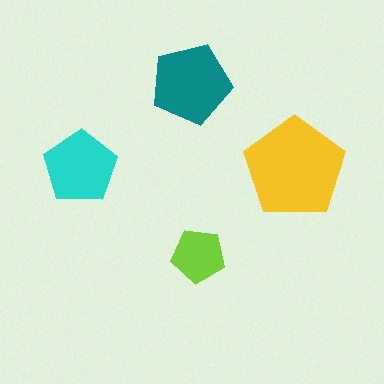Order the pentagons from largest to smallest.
the yellow one, the teal one, the cyan one, the lime one.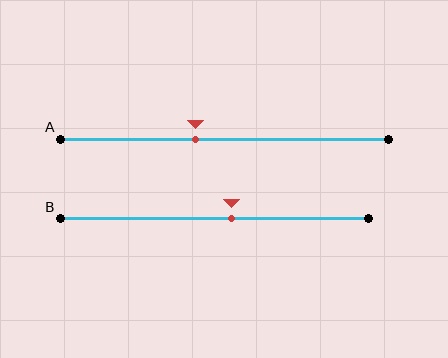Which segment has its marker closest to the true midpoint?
Segment B has its marker closest to the true midpoint.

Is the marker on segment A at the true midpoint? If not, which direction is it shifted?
No, the marker on segment A is shifted to the left by about 9% of the segment length.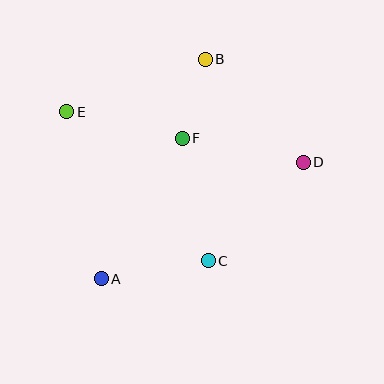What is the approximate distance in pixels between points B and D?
The distance between B and D is approximately 142 pixels.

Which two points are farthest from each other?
Points A and B are farthest from each other.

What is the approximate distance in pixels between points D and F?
The distance between D and F is approximately 124 pixels.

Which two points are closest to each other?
Points B and F are closest to each other.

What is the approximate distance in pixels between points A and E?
The distance between A and E is approximately 170 pixels.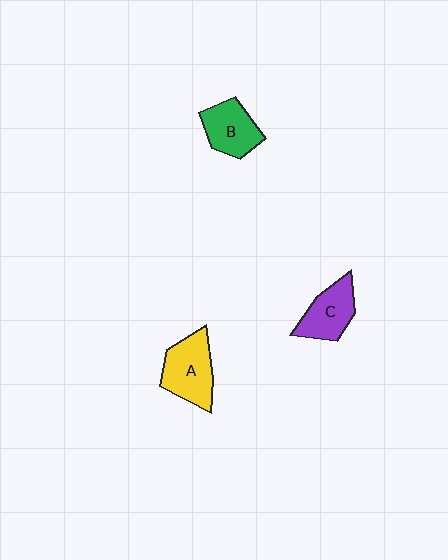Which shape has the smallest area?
Shape B (green).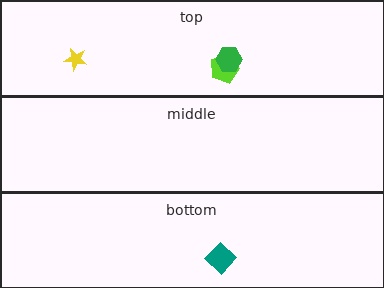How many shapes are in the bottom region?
1.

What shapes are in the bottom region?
The teal diamond.